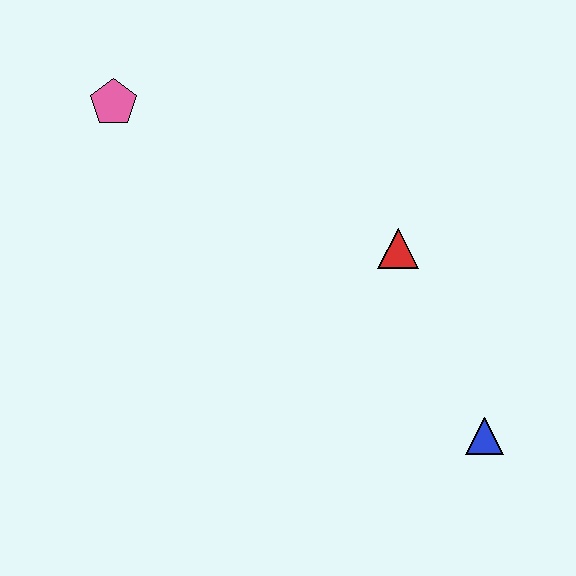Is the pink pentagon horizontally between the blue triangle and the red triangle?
No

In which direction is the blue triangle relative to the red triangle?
The blue triangle is below the red triangle.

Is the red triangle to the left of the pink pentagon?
No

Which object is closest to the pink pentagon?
The red triangle is closest to the pink pentagon.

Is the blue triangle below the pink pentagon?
Yes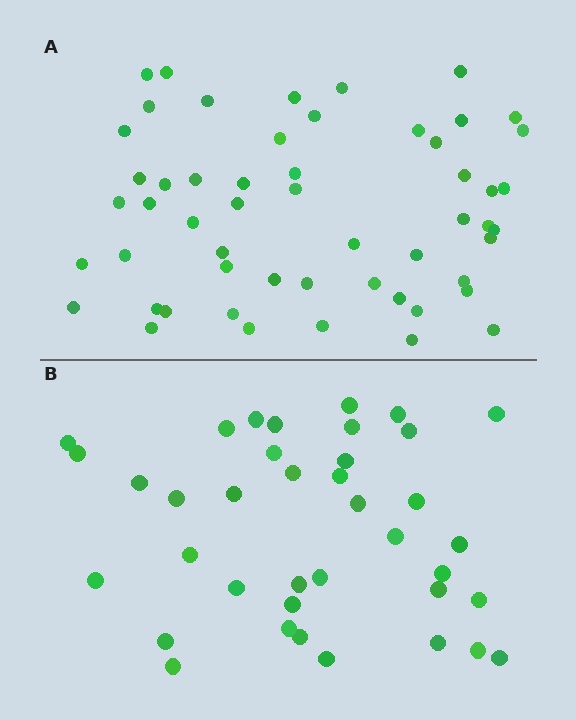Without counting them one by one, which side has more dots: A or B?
Region A (the top region) has more dots.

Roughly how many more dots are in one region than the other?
Region A has approximately 15 more dots than region B.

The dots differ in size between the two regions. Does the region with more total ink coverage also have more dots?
No. Region B has more total ink coverage because its dots are larger, but region A actually contains more individual dots. Total area can be misleading — the number of items is what matters here.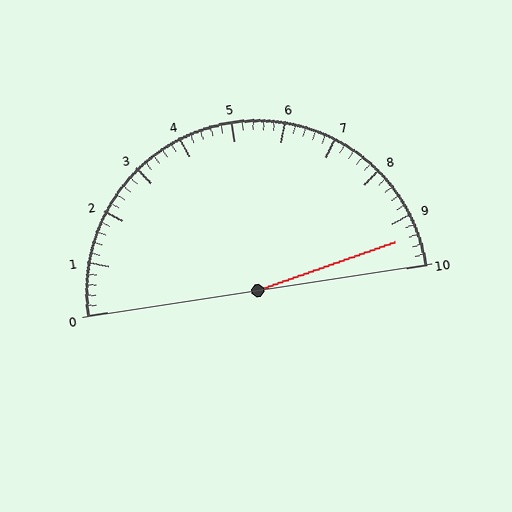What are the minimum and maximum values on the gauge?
The gauge ranges from 0 to 10.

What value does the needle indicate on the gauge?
The needle indicates approximately 9.4.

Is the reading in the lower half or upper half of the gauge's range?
The reading is in the upper half of the range (0 to 10).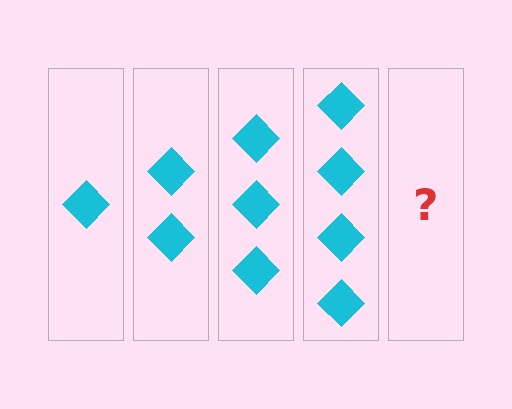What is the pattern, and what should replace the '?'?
The pattern is that each step adds one more diamond. The '?' should be 5 diamonds.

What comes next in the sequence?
The next element should be 5 diamonds.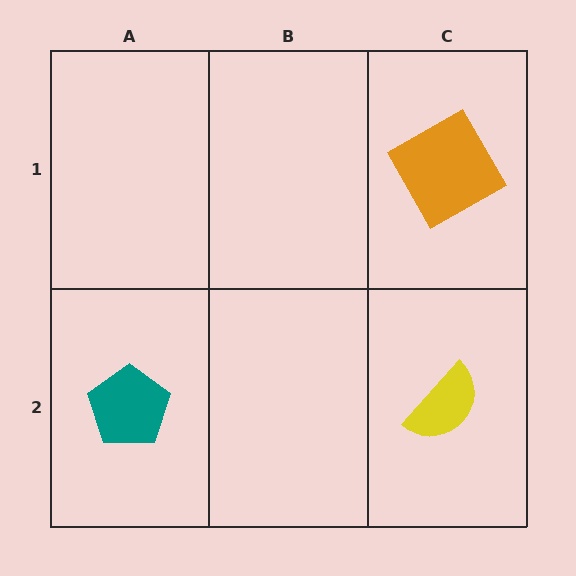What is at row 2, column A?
A teal pentagon.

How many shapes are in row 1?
1 shape.